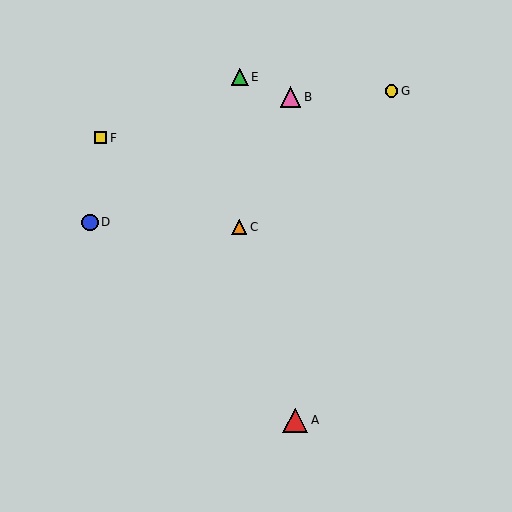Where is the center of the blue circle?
The center of the blue circle is at (90, 222).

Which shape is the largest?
The red triangle (labeled A) is the largest.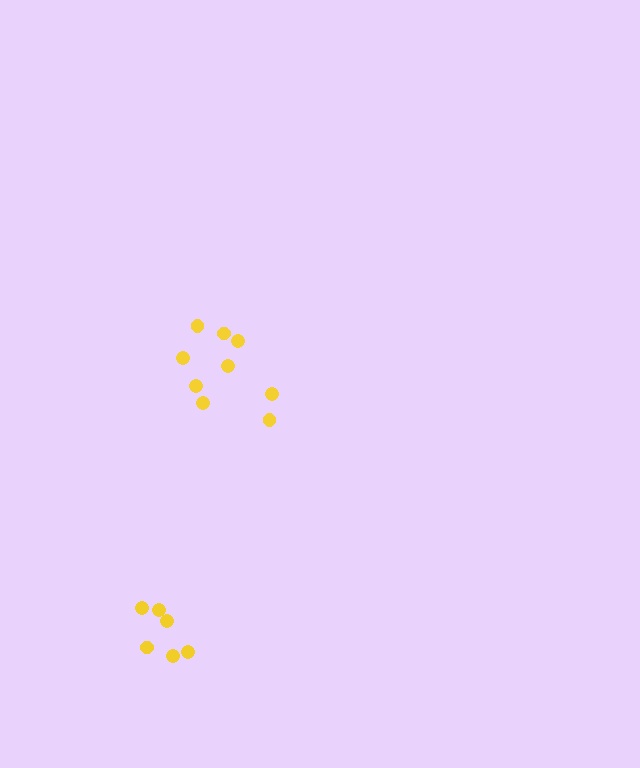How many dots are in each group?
Group 1: 9 dots, Group 2: 6 dots (15 total).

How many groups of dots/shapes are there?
There are 2 groups.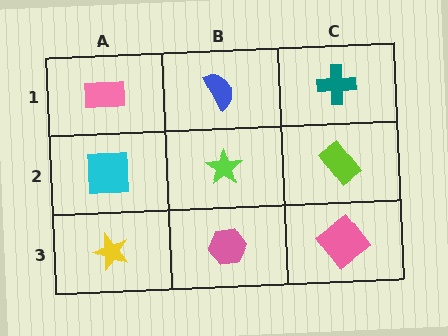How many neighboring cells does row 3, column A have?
2.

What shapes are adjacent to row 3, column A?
A cyan square (row 2, column A), a pink hexagon (row 3, column B).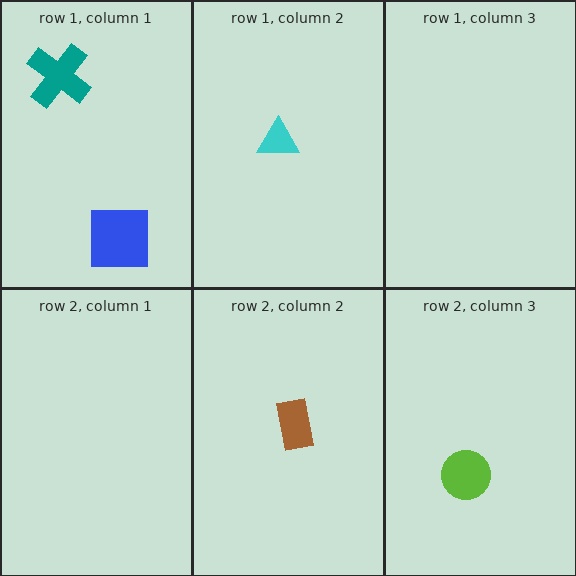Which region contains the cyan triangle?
The row 1, column 2 region.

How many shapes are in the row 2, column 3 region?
1.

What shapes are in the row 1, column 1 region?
The blue square, the teal cross.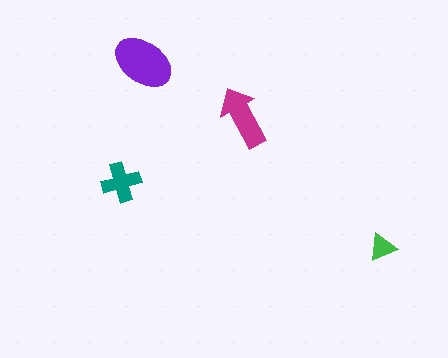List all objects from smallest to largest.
The green triangle, the teal cross, the magenta arrow, the purple ellipse.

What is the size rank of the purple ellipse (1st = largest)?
1st.